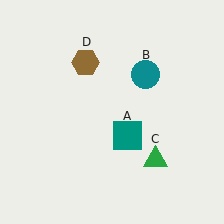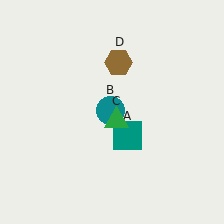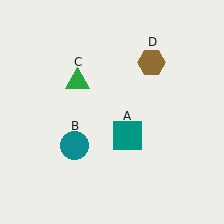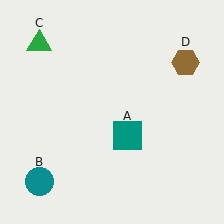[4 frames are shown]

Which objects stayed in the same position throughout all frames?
Teal square (object A) remained stationary.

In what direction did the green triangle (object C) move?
The green triangle (object C) moved up and to the left.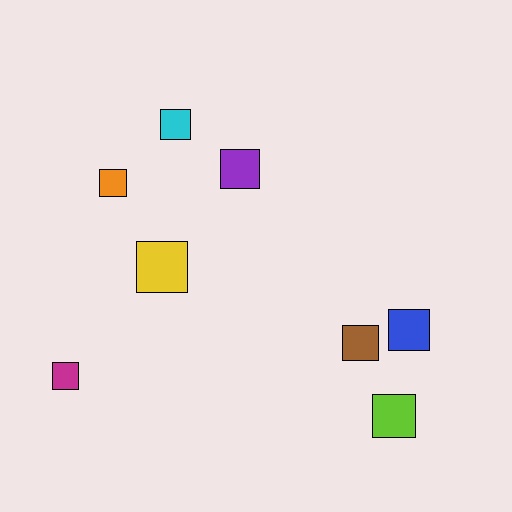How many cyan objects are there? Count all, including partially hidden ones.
There is 1 cyan object.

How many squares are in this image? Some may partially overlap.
There are 8 squares.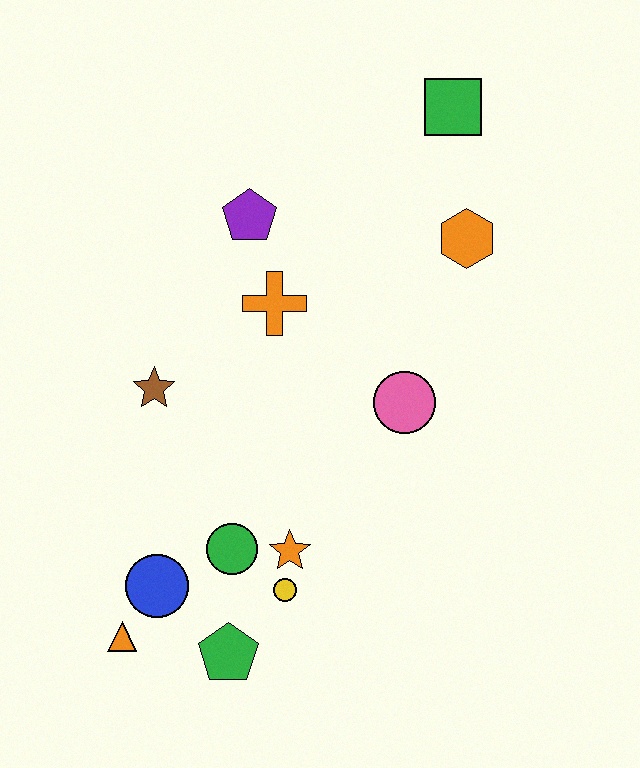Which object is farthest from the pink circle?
The orange triangle is farthest from the pink circle.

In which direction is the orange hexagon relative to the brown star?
The orange hexagon is to the right of the brown star.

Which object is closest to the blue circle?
The orange triangle is closest to the blue circle.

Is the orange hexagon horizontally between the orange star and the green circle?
No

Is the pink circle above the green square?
No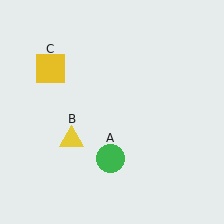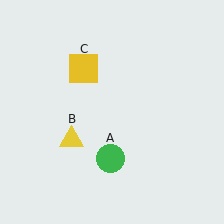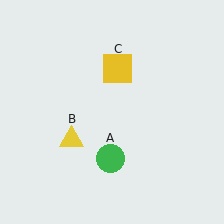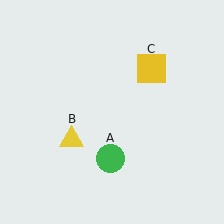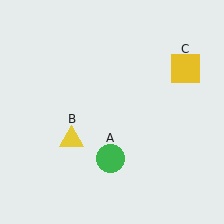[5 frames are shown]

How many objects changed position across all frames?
1 object changed position: yellow square (object C).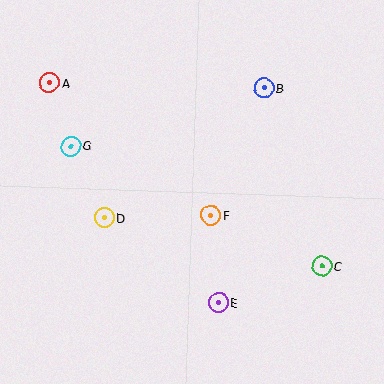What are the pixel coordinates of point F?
Point F is at (211, 215).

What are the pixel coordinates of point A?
Point A is at (49, 83).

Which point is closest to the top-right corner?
Point B is closest to the top-right corner.